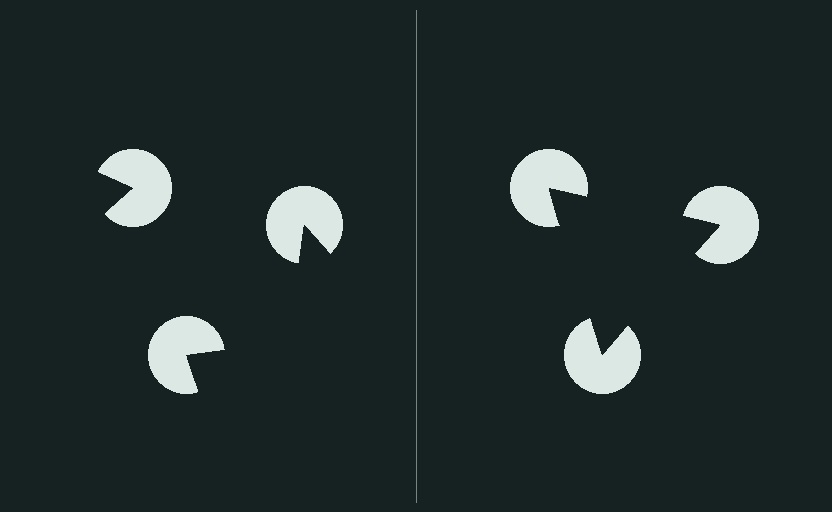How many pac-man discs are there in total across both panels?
6 — 3 on each side.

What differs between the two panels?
The pac-man discs are positioned identically on both sides; only the wedge orientations differ. On the right they align to a triangle; on the left they are misaligned.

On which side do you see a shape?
An illusory triangle appears on the right side. On the left side the wedge cuts are rotated, so no coherent shape forms.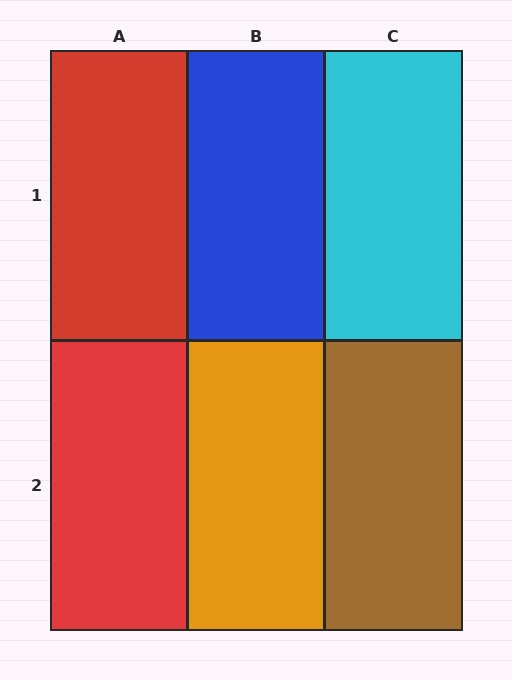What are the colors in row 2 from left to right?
Red, orange, brown.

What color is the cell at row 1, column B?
Blue.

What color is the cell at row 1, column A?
Red.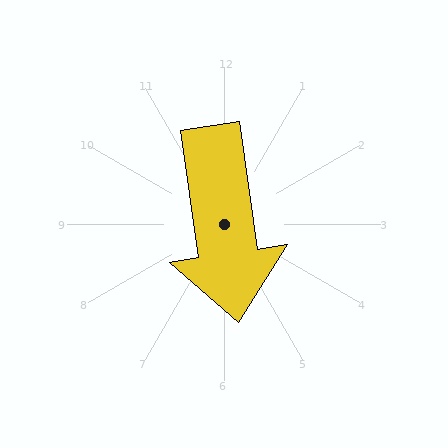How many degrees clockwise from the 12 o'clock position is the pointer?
Approximately 172 degrees.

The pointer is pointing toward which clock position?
Roughly 6 o'clock.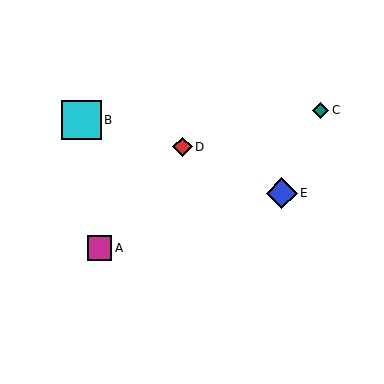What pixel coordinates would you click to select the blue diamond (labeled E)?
Click at (282, 193) to select the blue diamond E.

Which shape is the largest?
The cyan square (labeled B) is the largest.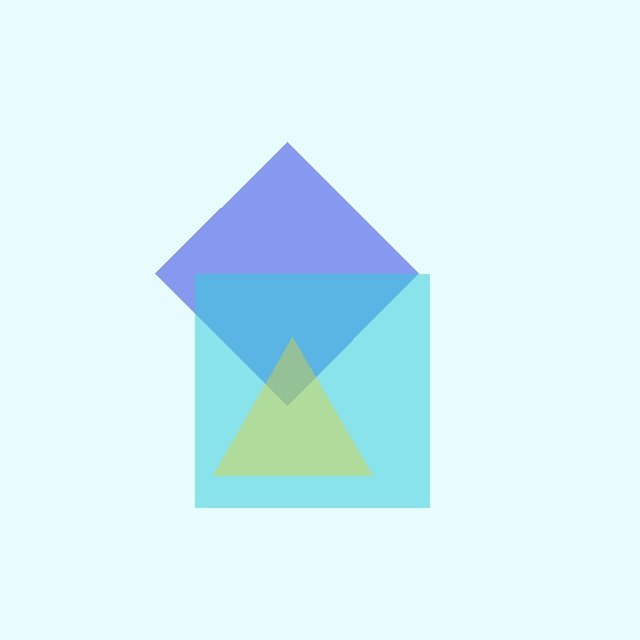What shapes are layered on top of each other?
The layered shapes are: a blue diamond, a cyan square, a yellow triangle.